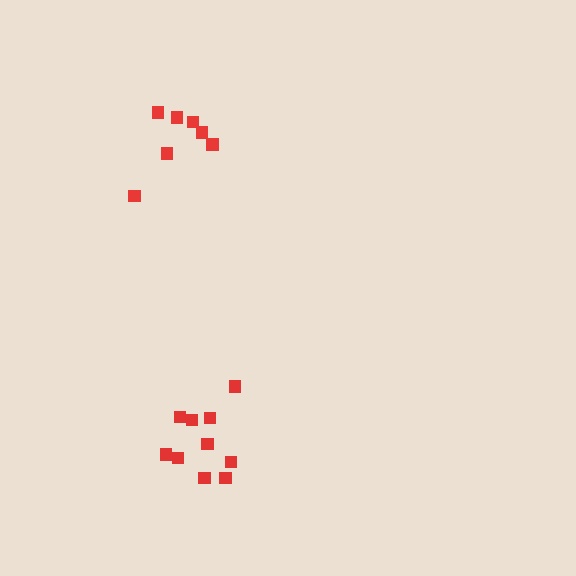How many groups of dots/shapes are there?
There are 2 groups.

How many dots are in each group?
Group 1: 10 dots, Group 2: 7 dots (17 total).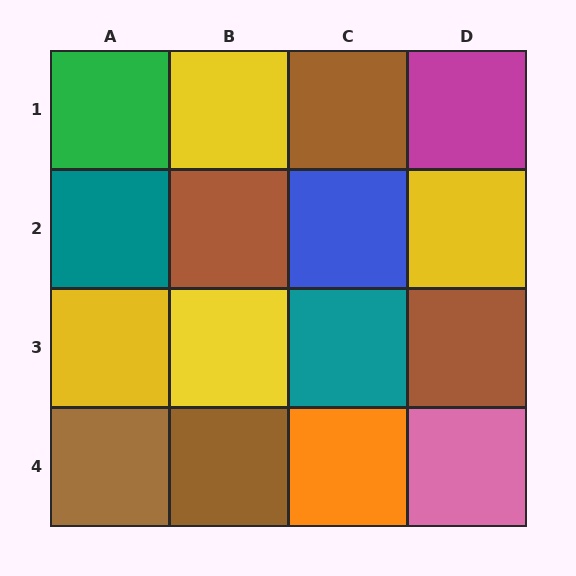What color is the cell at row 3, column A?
Yellow.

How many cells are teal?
2 cells are teal.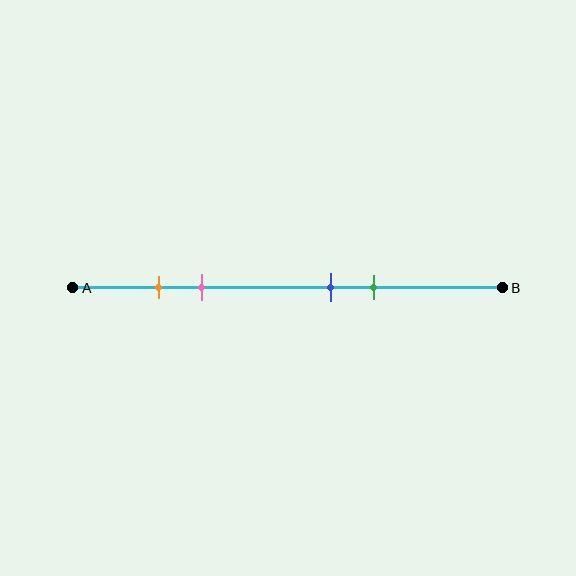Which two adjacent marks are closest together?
The orange and pink marks are the closest adjacent pair.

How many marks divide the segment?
There are 4 marks dividing the segment.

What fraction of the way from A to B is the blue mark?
The blue mark is approximately 60% (0.6) of the way from A to B.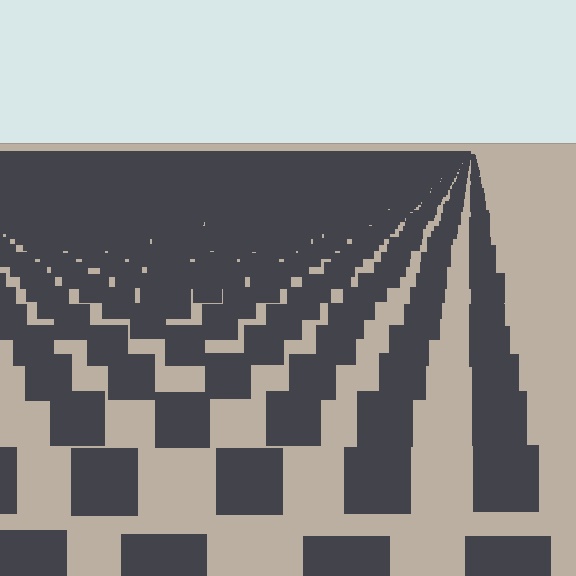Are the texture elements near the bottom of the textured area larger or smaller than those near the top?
Larger. Near the bottom, elements are closer to the viewer and appear at a bigger on-screen size.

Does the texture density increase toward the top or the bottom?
Density increases toward the top.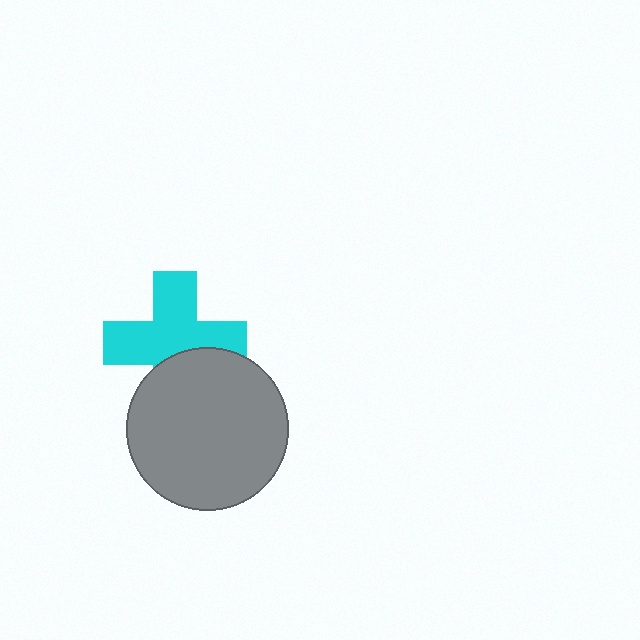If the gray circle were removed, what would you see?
You would see the complete cyan cross.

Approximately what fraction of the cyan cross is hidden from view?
Roughly 32% of the cyan cross is hidden behind the gray circle.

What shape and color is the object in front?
The object in front is a gray circle.